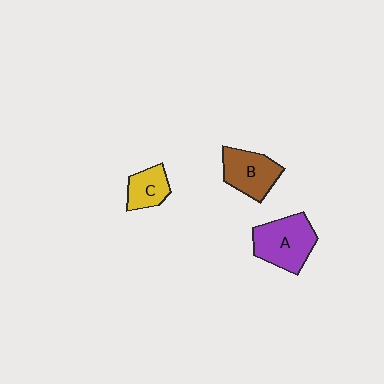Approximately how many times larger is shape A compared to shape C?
Approximately 1.8 times.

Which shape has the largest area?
Shape A (purple).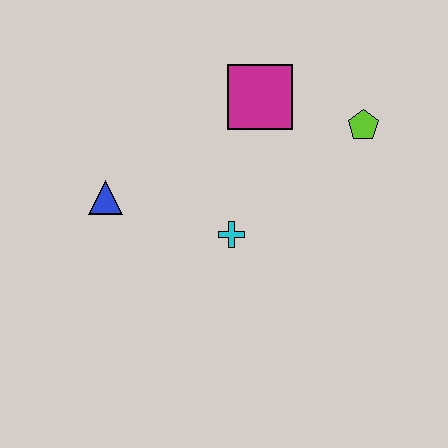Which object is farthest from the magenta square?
The blue triangle is farthest from the magenta square.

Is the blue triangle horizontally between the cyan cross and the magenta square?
No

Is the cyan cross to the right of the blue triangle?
Yes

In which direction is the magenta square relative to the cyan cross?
The magenta square is above the cyan cross.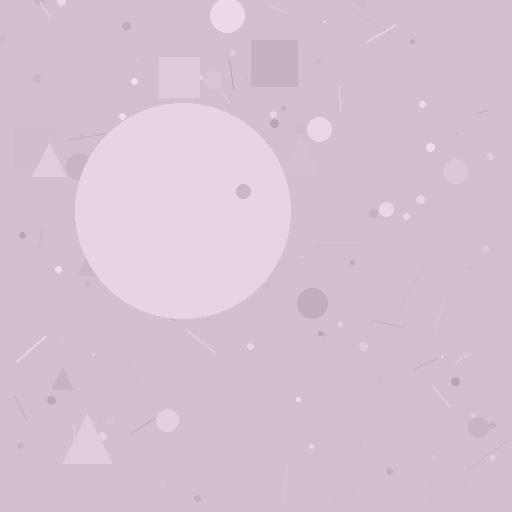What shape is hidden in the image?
A circle is hidden in the image.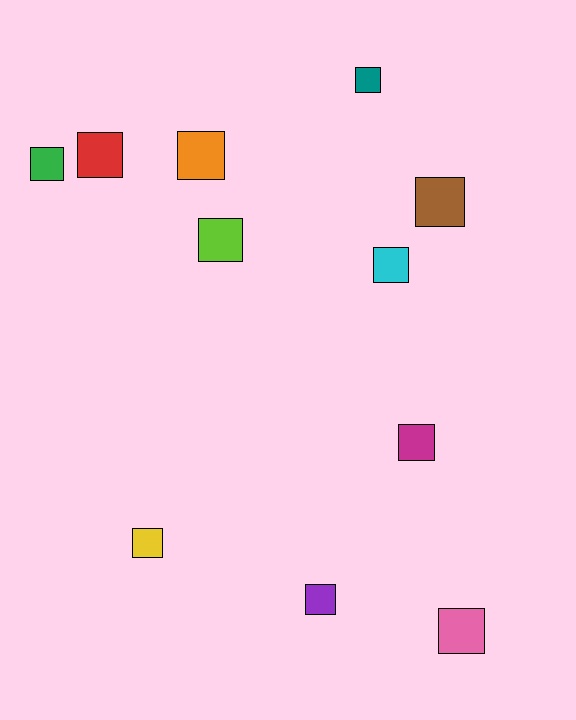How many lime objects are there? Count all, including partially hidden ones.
There is 1 lime object.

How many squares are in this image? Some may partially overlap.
There are 11 squares.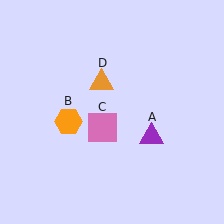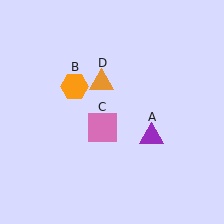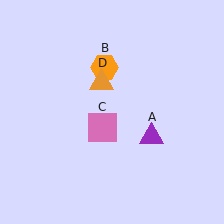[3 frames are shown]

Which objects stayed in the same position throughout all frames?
Purple triangle (object A) and pink square (object C) and orange triangle (object D) remained stationary.